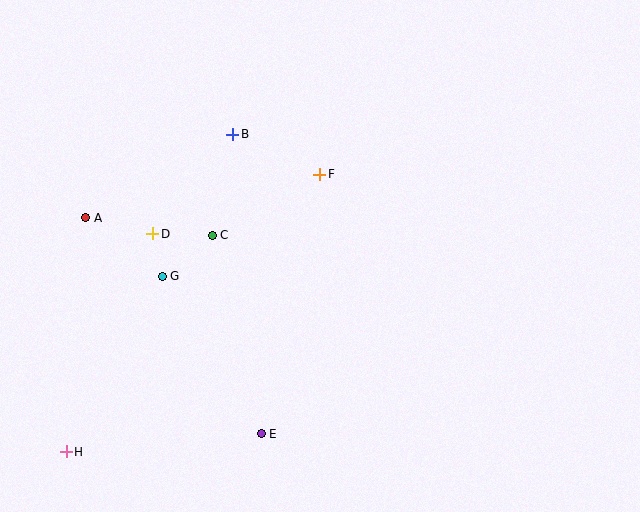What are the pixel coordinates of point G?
Point G is at (162, 276).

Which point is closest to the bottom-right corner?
Point E is closest to the bottom-right corner.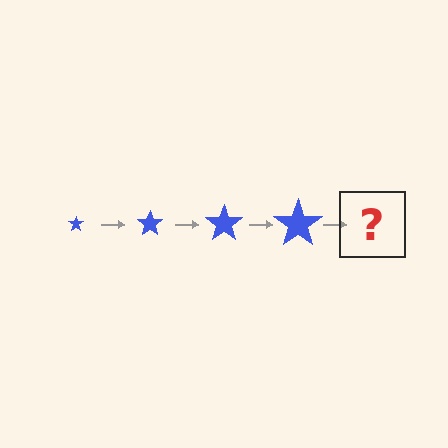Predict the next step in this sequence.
The next step is a blue star, larger than the previous one.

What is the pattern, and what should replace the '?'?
The pattern is that the star gets progressively larger each step. The '?' should be a blue star, larger than the previous one.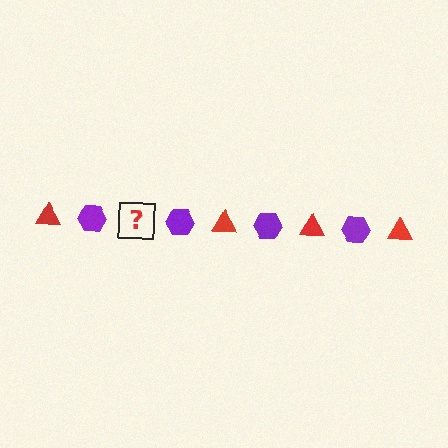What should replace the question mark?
The question mark should be replaced with a red triangle.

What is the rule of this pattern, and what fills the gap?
The rule is that the pattern alternates between red triangle and purple hexagon. The gap should be filled with a red triangle.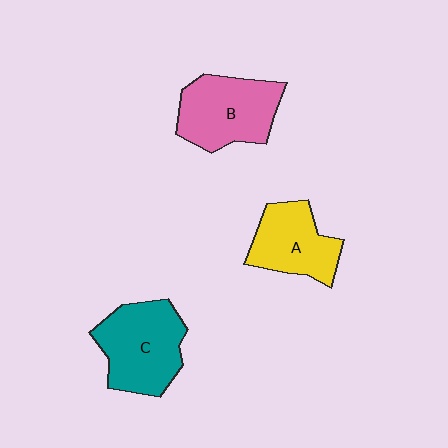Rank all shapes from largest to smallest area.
From largest to smallest: C (teal), B (pink), A (yellow).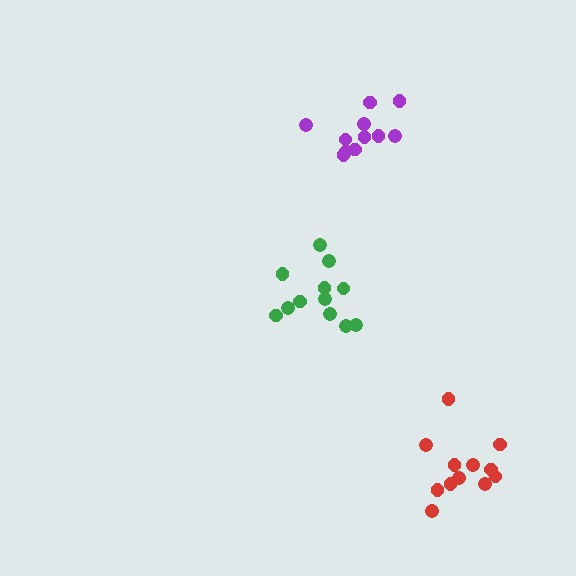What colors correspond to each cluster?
The clusters are colored: green, red, purple.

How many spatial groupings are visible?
There are 3 spatial groupings.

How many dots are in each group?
Group 1: 12 dots, Group 2: 12 dots, Group 3: 11 dots (35 total).